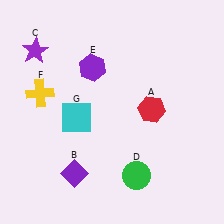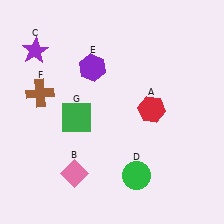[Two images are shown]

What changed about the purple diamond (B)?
In Image 1, B is purple. In Image 2, it changed to pink.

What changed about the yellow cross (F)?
In Image 1, F is yellow. In Image 2, it changed to brown.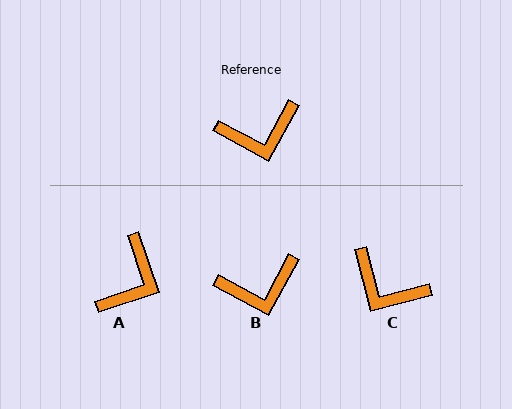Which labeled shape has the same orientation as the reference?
B.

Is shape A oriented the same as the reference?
No, it is off by about 47 degrees.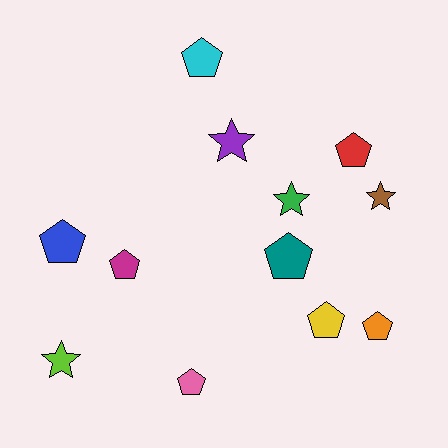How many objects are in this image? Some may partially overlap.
There are 12 objects.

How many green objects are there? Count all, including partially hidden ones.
There is 1 green object.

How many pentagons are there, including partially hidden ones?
There are 8 pentagons.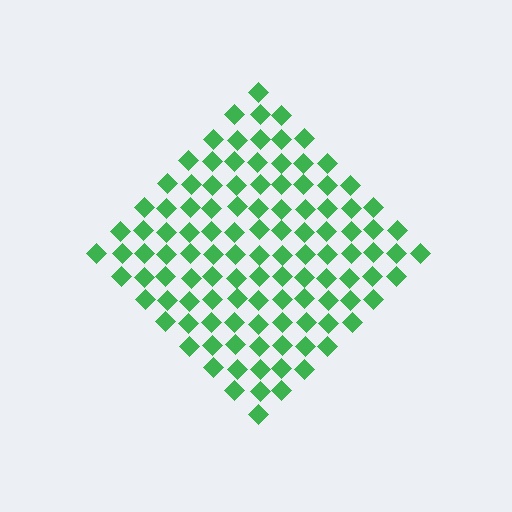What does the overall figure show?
The overall figure shows a diamond.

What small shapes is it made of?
It is made of small diamonds.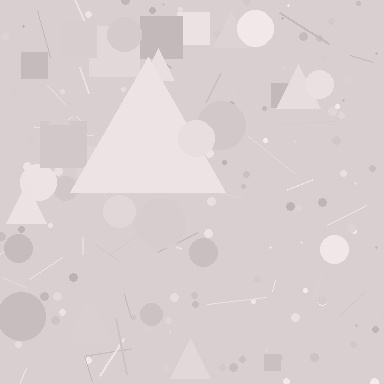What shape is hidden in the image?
A triangle is hidden in the image.